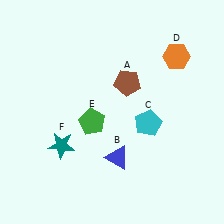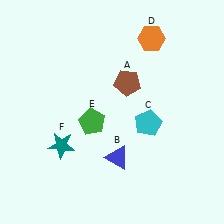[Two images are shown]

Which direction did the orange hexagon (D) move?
The orange hexagon (D) moved left.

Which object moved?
The orange hexagon (D) moved left.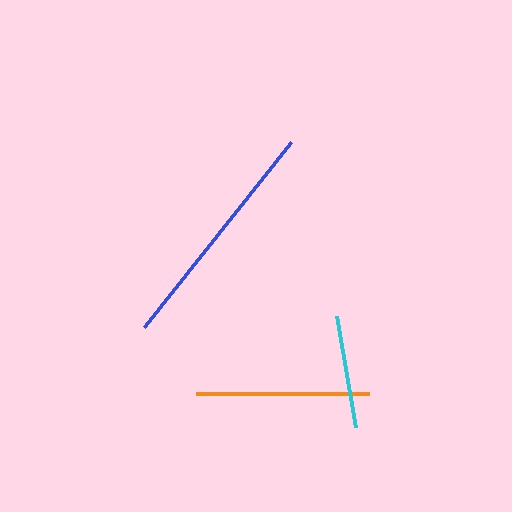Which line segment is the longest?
The blue line is the longest at approximately 237 pixels.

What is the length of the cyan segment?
The cyan segment is approximately 113 pixels long.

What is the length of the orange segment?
The orange segment is approximately 173 pixels long.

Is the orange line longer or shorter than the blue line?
The blue line is longer than the orange line.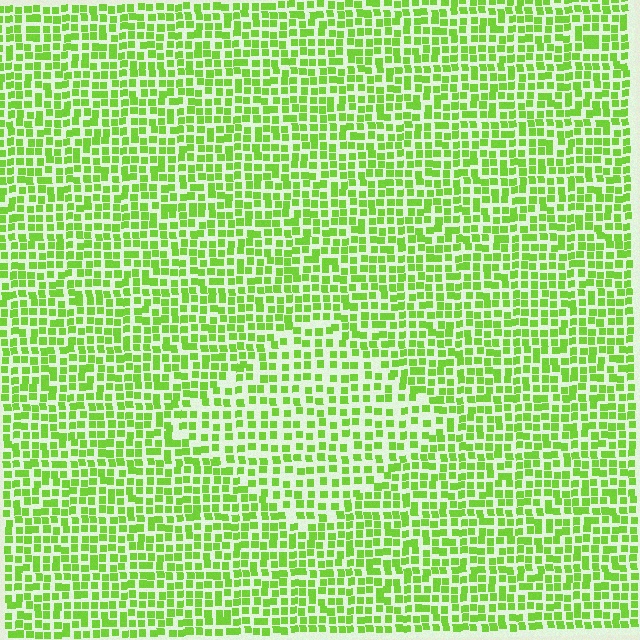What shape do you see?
I see a diamond.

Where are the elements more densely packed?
The elements are more densely packed outside the diamond boundary.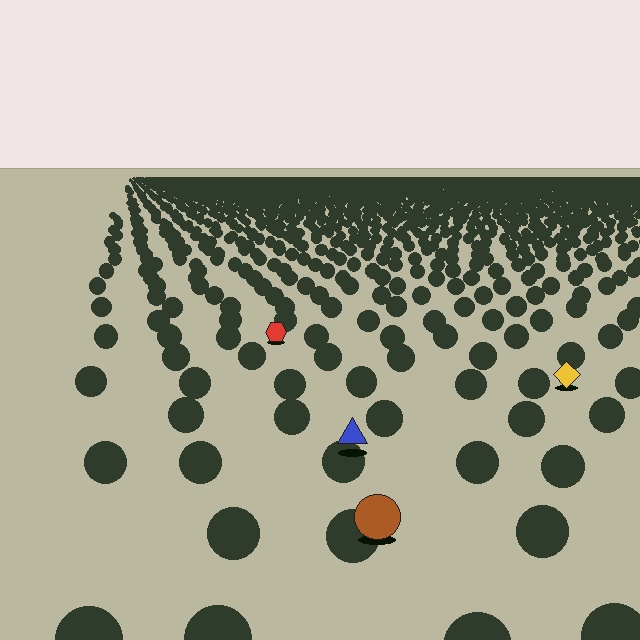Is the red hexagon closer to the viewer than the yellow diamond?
No. The yellow diamond is closer — you can tell from the texture gradient: the ground texture is coarser near it.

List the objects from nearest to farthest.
From nearest to farthest: the brown circle, the blue triangle, the yellow diamond, the red hexagon.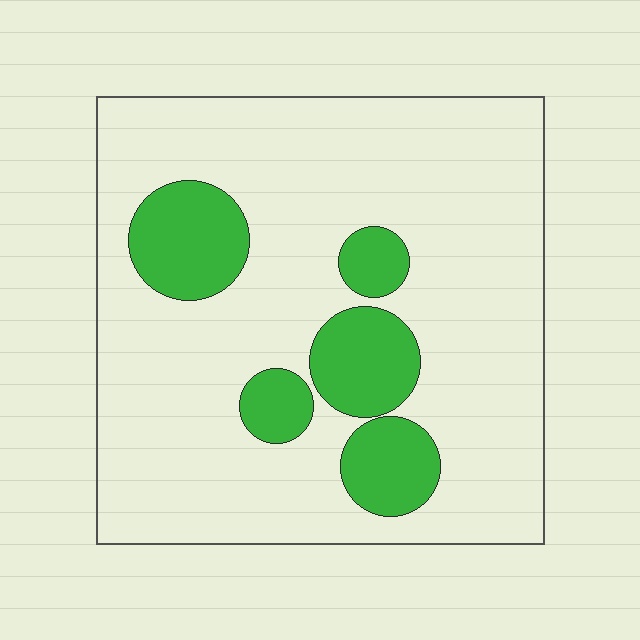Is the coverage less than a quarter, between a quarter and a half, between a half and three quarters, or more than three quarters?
Less than a quarter.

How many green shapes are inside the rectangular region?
5.